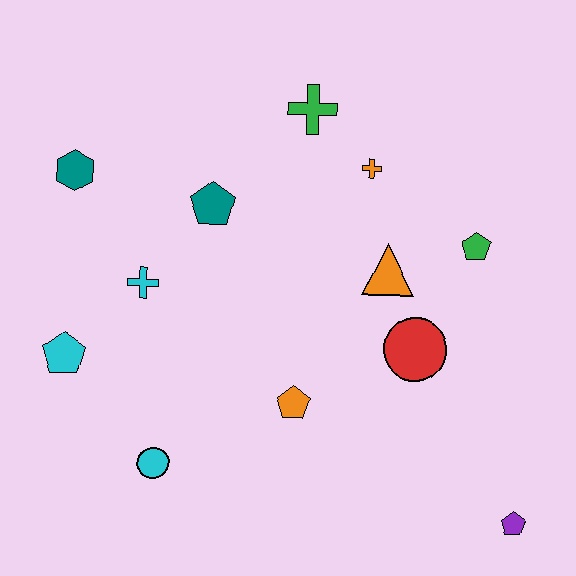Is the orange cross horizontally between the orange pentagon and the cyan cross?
No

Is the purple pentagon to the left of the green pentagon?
No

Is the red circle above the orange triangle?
No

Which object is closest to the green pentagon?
The orange triangle is closest to the green pentagon.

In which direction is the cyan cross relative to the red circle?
The cyan cross is to the left of the red circle.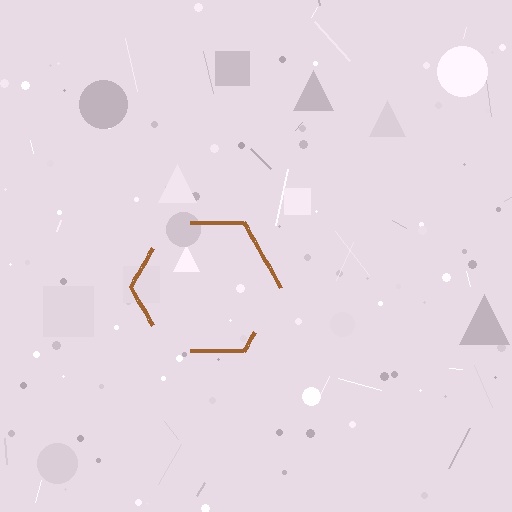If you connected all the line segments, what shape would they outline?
They would outline a hexagon.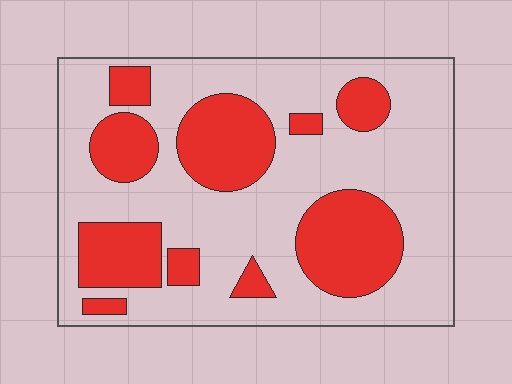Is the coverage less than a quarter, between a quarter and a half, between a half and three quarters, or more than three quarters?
Between a quarter and a half.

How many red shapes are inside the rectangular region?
10.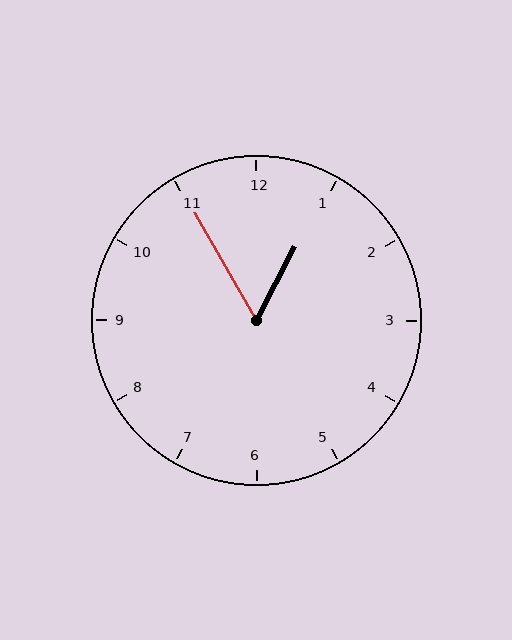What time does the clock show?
12:55.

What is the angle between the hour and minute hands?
Approximately 58 degrees.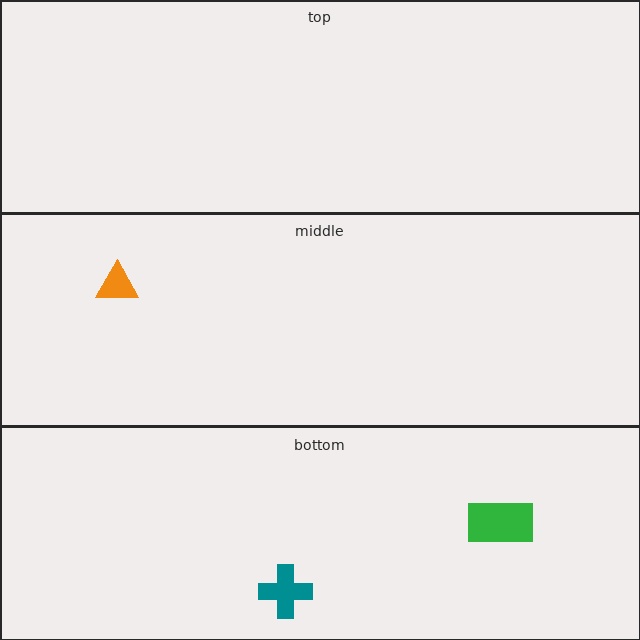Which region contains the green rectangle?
The bottom region.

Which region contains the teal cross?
The bottom region.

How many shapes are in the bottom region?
2.